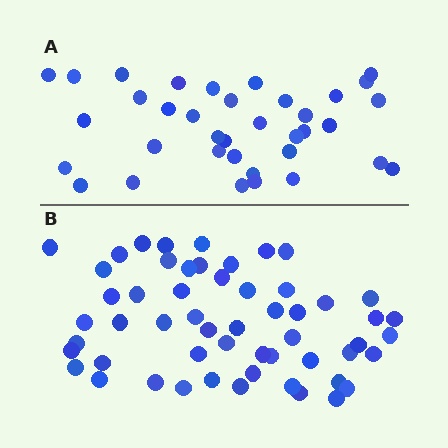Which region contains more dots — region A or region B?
Region B (the bottom region) has more dots.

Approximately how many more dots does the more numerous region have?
Region B has approximately 20 more dots than region A.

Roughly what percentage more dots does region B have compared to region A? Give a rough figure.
About 55% more.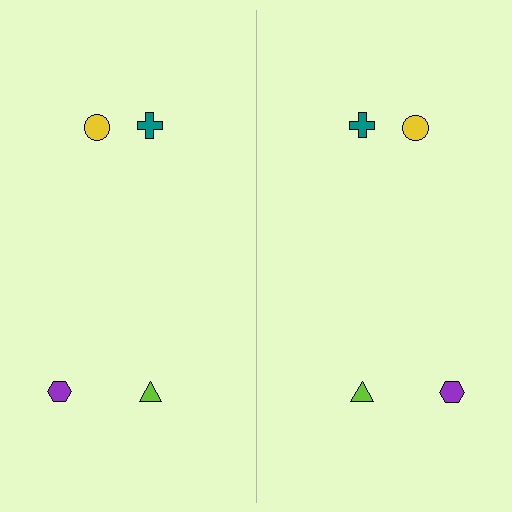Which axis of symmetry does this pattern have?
The pattern has a vertical axis of symmetry running through the center of the image.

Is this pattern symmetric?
Yes, this pattern has bilateral (reflection) symmetry.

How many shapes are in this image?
There are 8 shapes in this image.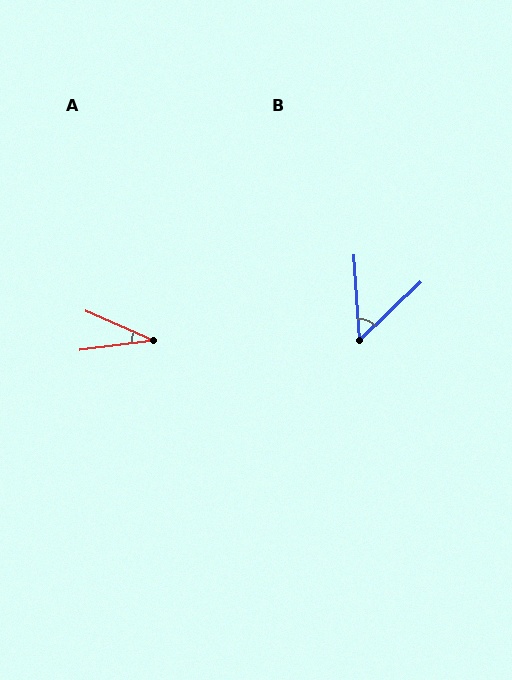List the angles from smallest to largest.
A (31°), B (50°).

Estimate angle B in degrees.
Approximately 50 degrees.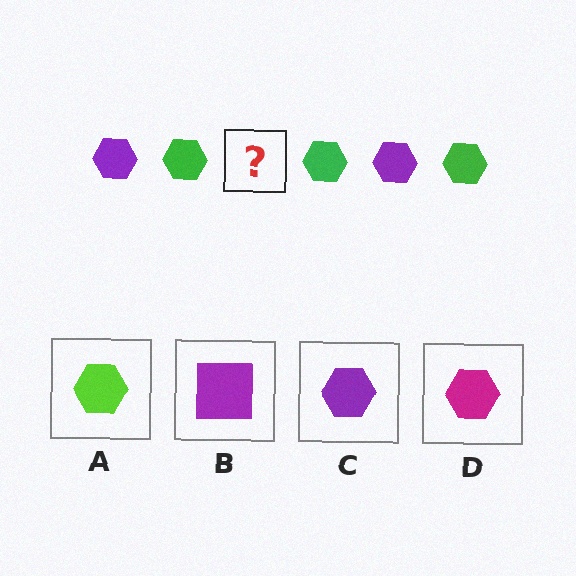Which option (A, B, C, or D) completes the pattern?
C.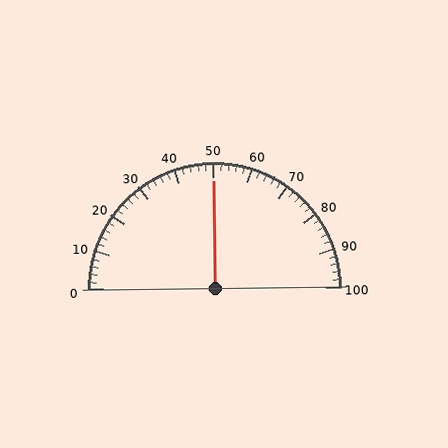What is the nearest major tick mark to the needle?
The nearest major tick mark is 50.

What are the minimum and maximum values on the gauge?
The gauge ranges from 0 to 100.